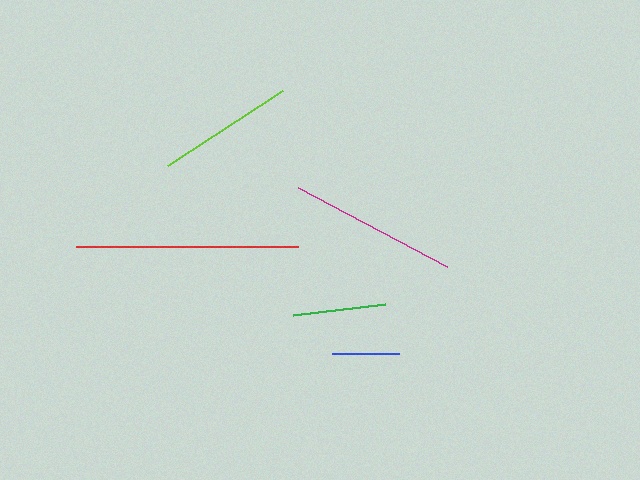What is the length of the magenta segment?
The magenta segment is approximately 169 pixels long.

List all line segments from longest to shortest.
From longest to shortest: red, magenta, lime, green, blue.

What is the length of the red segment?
The red segment is approximately 222 pixels long.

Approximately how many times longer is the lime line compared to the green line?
The lime line is approximately 1.5 times the length of the green line.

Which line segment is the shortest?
The blue line is the shortest at approximately 66 pixels.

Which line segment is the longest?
The red line is the longest at approximately 222 pixels.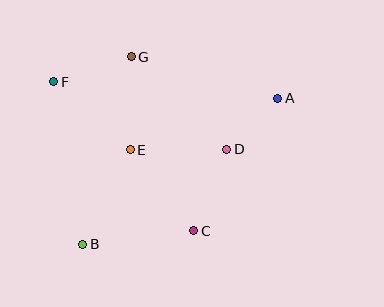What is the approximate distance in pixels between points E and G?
The distance between E and G is approximately 93 pixels.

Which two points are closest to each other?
Points A and D are closest to each other.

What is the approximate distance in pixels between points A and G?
The distance between A and G is approximately 152 pixels.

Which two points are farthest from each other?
Points A and B are farthest from each other.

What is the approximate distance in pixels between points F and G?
The distance between F and G is approximately 81 pixels.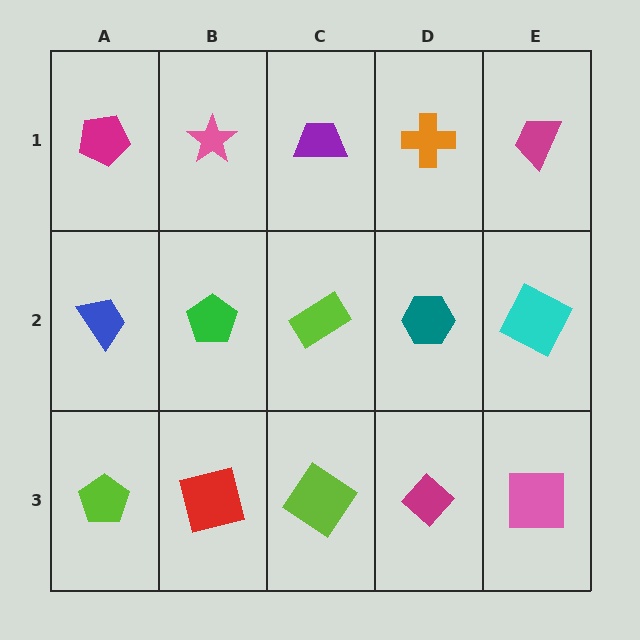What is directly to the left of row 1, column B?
A magenta pentagon.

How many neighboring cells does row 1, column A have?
2.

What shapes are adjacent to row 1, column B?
A green pentagon (row 2, column B), a magenta pentagon (row 1, column A), a purple trapezoid (row 1, column C).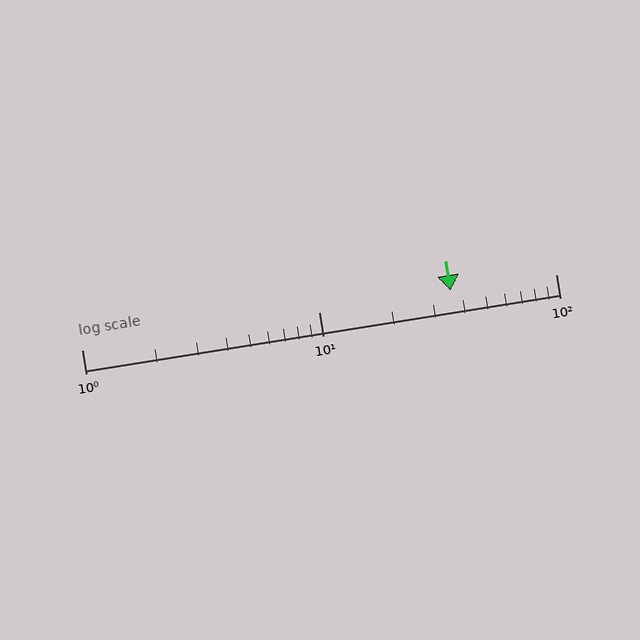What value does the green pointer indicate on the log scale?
The pointer indicates approximately 36.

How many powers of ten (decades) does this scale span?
The scale spans 2 decades, from 1 to 100.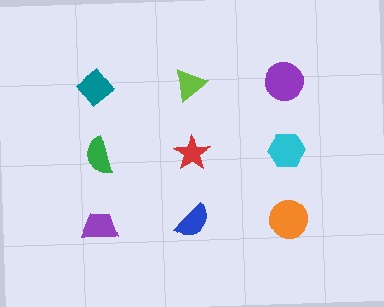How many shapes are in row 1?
3 shapes.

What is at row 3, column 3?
An orange circle.